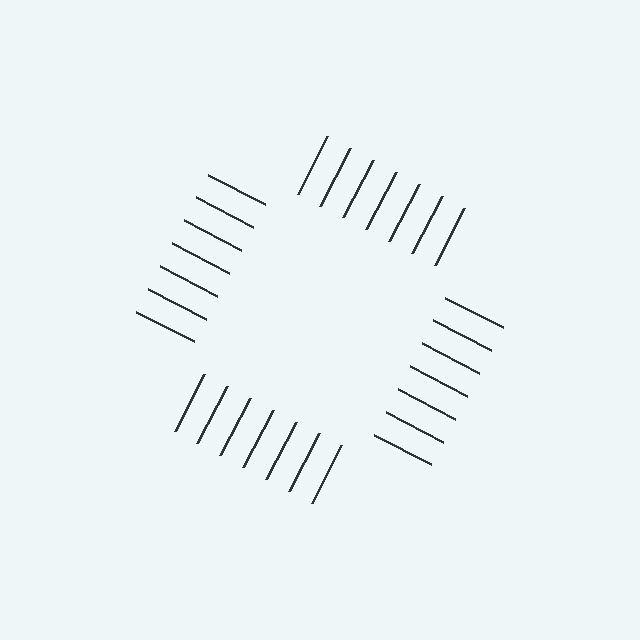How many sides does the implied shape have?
4 sides — the line-ends trace a square.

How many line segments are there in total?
28 — 7 along each of the 4 edges.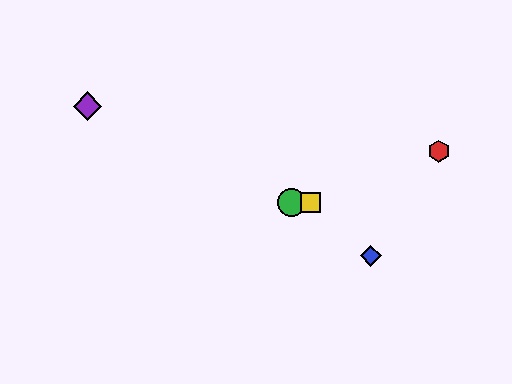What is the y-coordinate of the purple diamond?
The purple diamond is at y≈106.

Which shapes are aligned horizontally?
The green circle, the yellow square are aligned horizontally.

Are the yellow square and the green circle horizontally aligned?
Yes, both are at y≈203.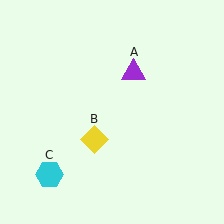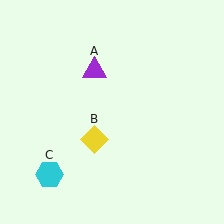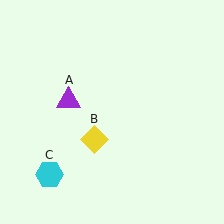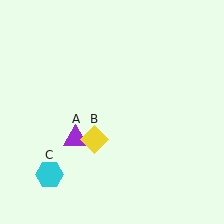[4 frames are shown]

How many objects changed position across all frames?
1 object changed position: purple triangle (object A).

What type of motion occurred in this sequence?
The purple triangle (object A) rotated counterclockwise around the center of the scene.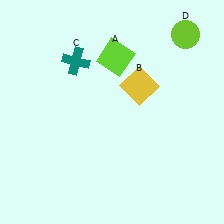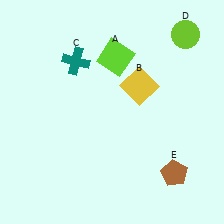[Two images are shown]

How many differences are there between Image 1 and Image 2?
There is 1 difference between the two images.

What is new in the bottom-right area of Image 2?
A brown pentagon (E) was added in the bottom-right area of Image 2.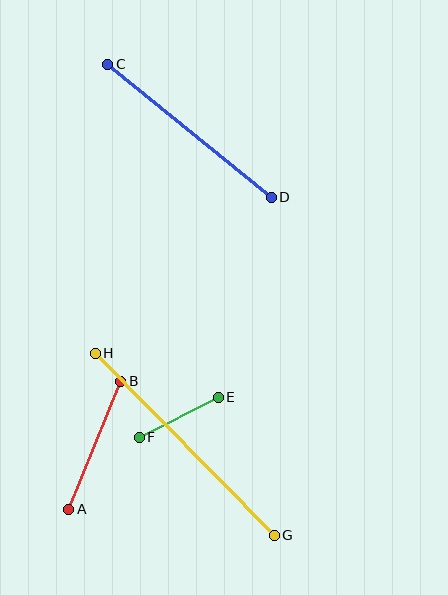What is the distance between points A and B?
The distance is approximately 138 pixels.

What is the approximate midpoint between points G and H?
The midpoint is at approximately (185, 444) pixels.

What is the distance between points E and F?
The distance is approximately 88 pixels.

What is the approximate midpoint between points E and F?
The midpoint is at approximately (179, 417) pixels.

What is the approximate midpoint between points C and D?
The midpoint is at approximately (189, 131) pixels.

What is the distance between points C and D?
The distance is approximately 211 pixels.